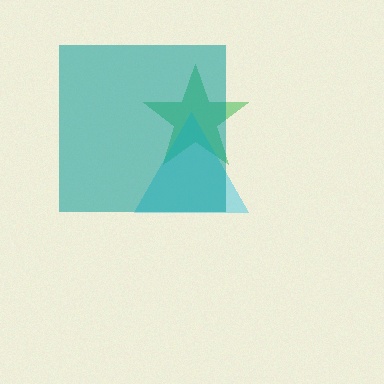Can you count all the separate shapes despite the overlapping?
Yes, there are 3 separate shapes.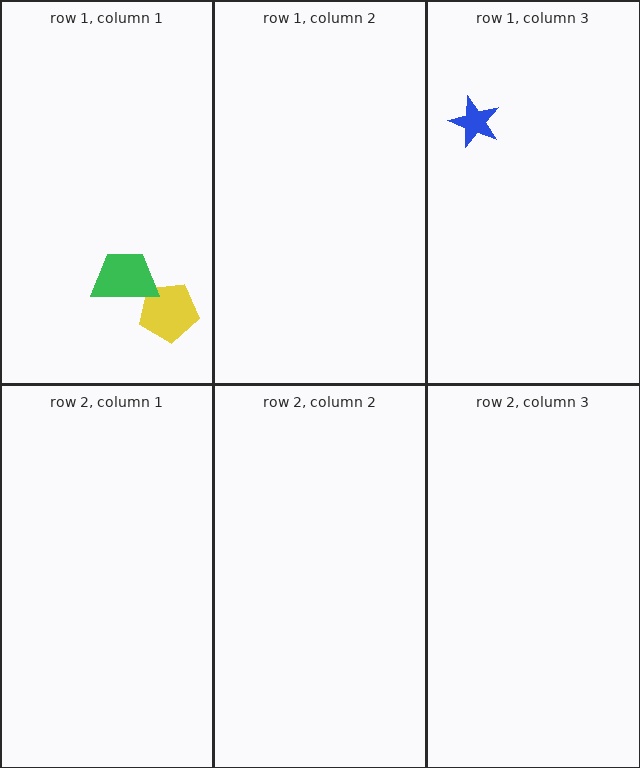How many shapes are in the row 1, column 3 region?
1.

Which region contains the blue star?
The row 1, column 3 region.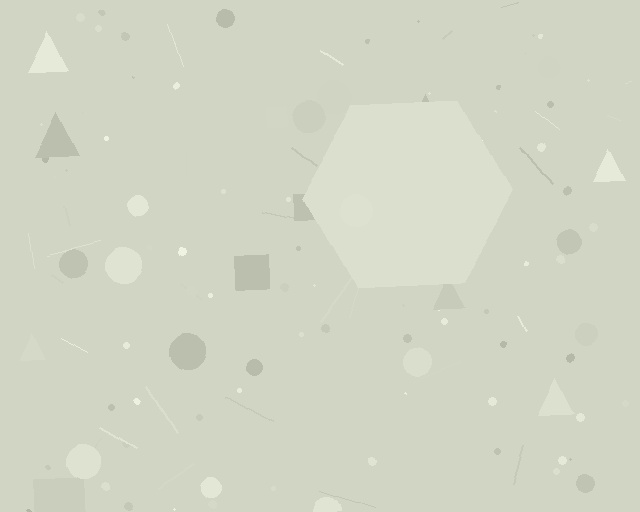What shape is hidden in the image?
A hexagon is hidden in the image.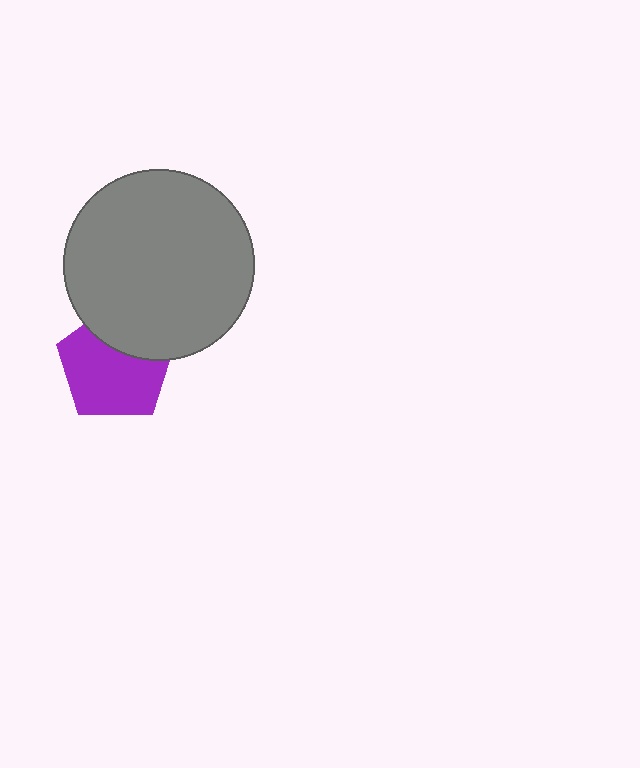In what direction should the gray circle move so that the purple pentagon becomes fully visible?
The gray circle should move up. That is the shortest direction to clear the overlap and leave the purple pentagon fully visible.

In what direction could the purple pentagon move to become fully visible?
The purple pentagon could move down. That would shift it out from behind the gray circle entirely.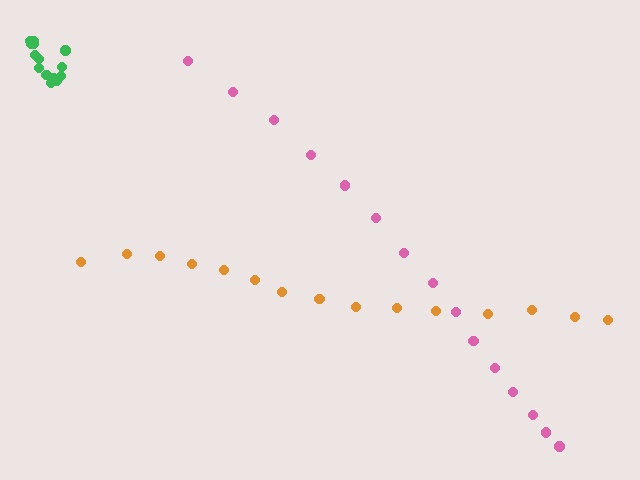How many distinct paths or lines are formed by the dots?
There are 3 distinct paths.